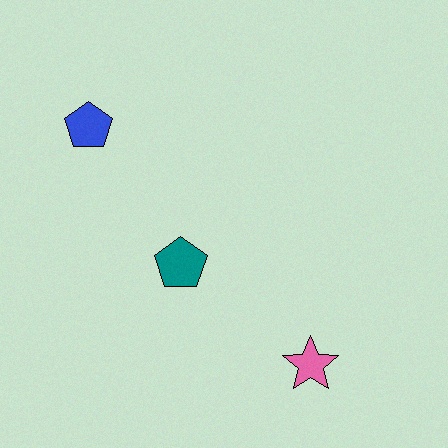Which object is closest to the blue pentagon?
The teal pentagon is closest to the blue pentagon.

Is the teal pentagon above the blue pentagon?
No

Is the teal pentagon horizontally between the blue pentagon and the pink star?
Yes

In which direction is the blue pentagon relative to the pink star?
The blue pentagon is above the pink star.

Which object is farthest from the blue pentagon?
The pink star is farthest from the blue pentagon.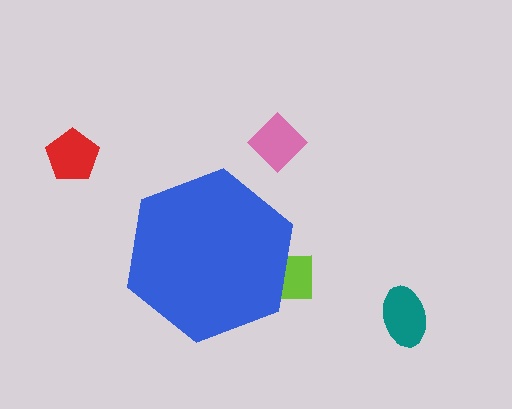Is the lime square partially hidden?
Yes, the lime square is partially hidden behind the blue hexagon.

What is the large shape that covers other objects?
A blue hexagon.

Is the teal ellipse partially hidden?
No, the teal ellipse is fully visible.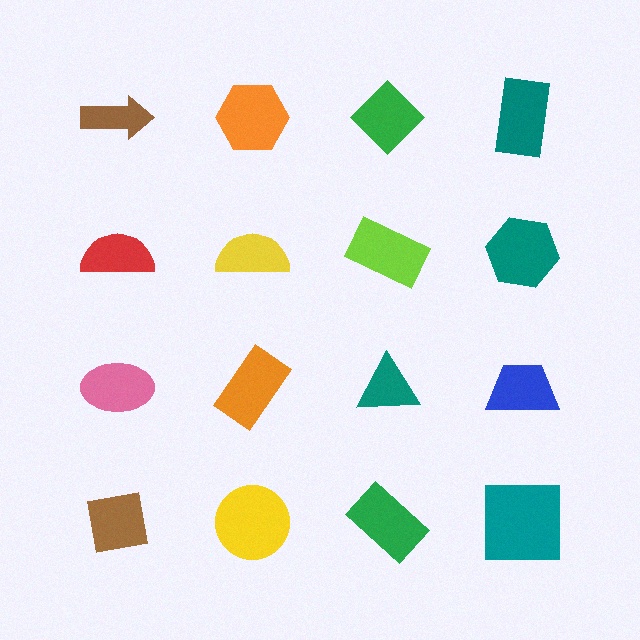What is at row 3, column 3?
A teal triangle.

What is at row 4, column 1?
A brown square.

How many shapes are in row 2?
4 shapes.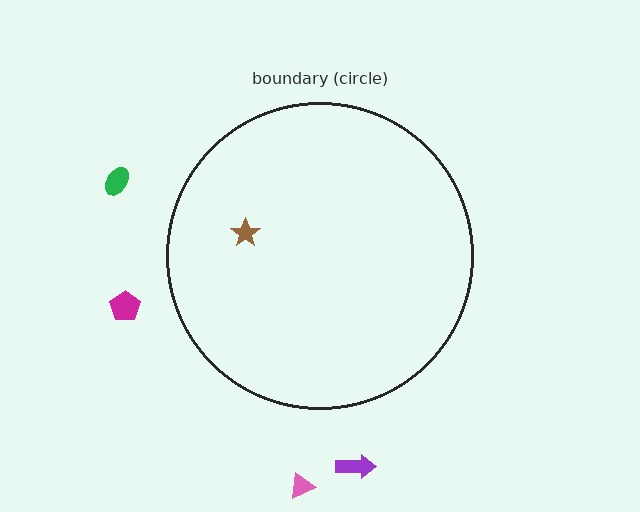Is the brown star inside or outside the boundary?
Inside.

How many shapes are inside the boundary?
1 inside, 4 outside.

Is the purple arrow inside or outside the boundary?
Outside.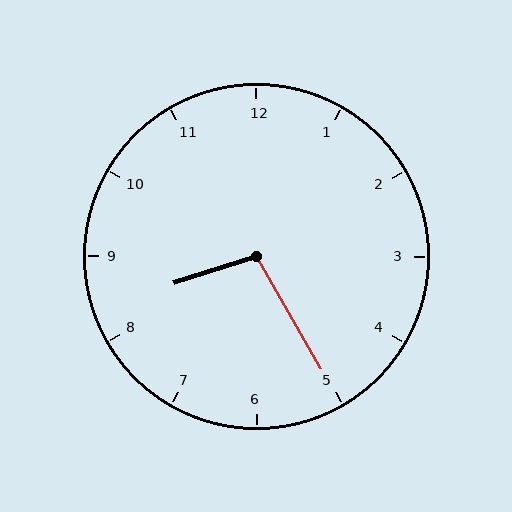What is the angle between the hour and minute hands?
Approximately 102 degrees.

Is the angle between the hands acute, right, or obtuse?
It is obtuse.